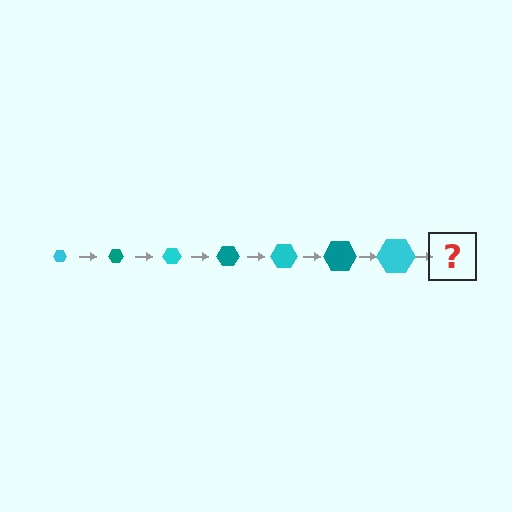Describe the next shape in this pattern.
It should be a teal hexagon, larger than the previous one.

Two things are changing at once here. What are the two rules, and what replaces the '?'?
The two rules are that the hexagon grows larger each step and the color cycles through cyan and teal. The '?' should be a teal hexagon, larger than the previous one.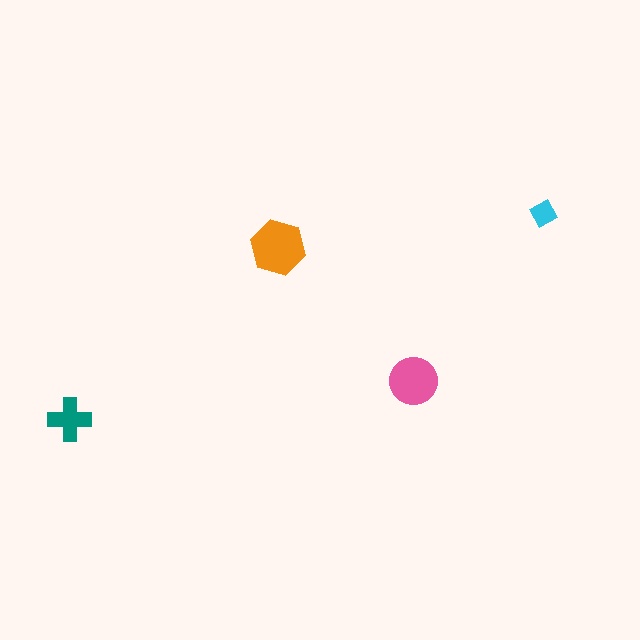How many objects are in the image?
There are 4 objects in the image.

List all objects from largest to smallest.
The orange hexagon, the pink circle, the teal cross, the cyan diamond.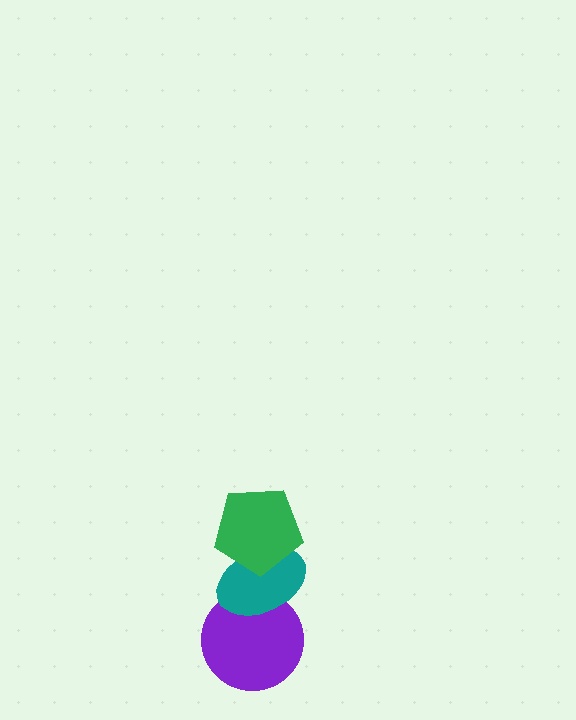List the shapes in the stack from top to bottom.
From top to bottom: the green pentagon, the teal ellipse, the purple circle.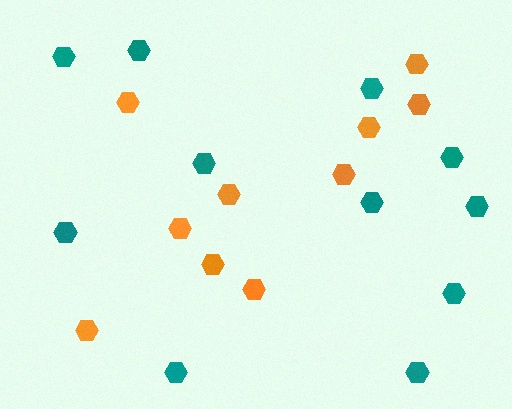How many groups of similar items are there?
There are 2 groups: one group of orange hexagons (10) and one group of teal hexagons (11).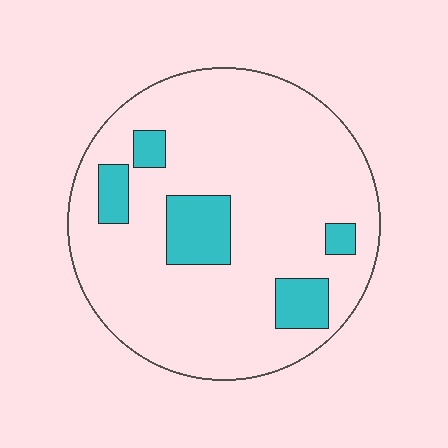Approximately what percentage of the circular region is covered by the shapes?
Approximately 15%.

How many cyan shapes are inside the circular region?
5.